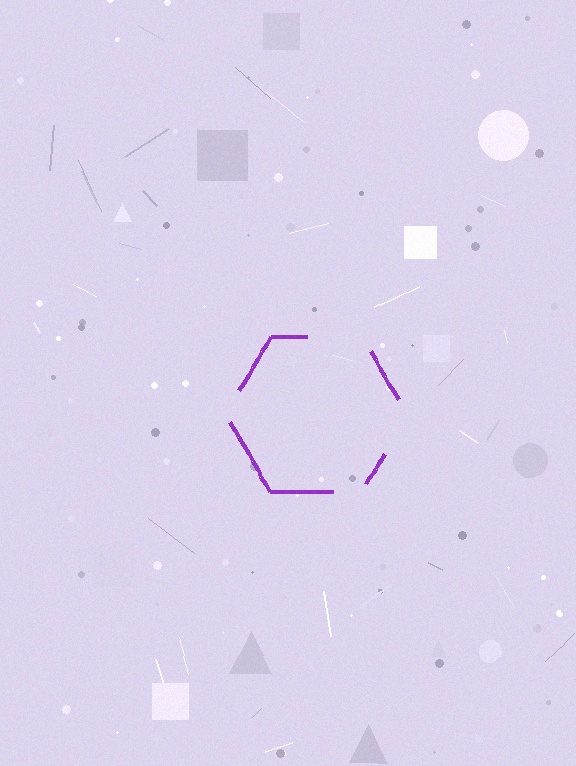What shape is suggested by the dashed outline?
The dashed outline suggests a hexagon.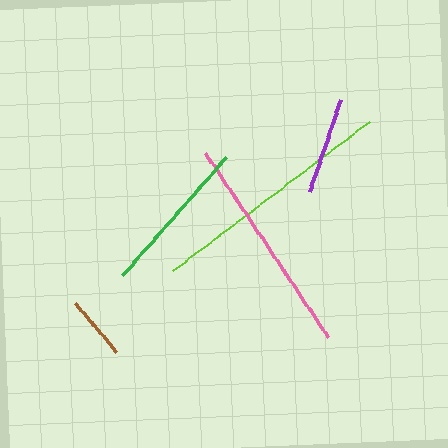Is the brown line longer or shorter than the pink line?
The pink line is longer than the brown line.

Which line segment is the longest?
The lime line is the longest at approximately 247 pixels.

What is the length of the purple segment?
The purple segment is approximately 98 pixels long.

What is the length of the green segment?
The green segment is approximately 158 pixels long.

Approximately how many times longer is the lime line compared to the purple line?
The lime line is approximately 2.5 times the length of the purple line.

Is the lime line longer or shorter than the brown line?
The lime line is longer than the brown line.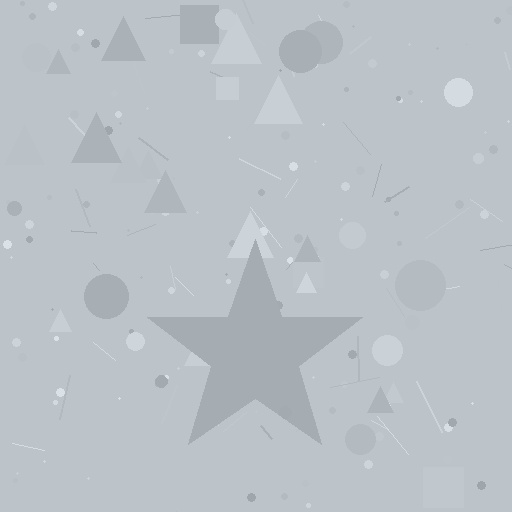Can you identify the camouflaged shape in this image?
The camouflaged shape is a star.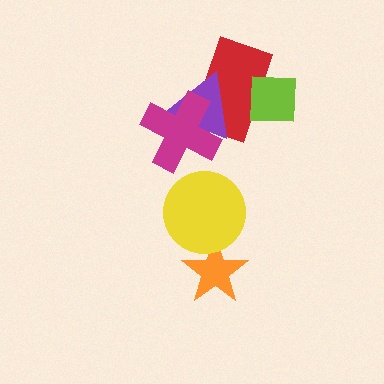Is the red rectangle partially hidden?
Yes, it is partially covered by another shape.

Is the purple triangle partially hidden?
Yes, it is partially covered by another shape.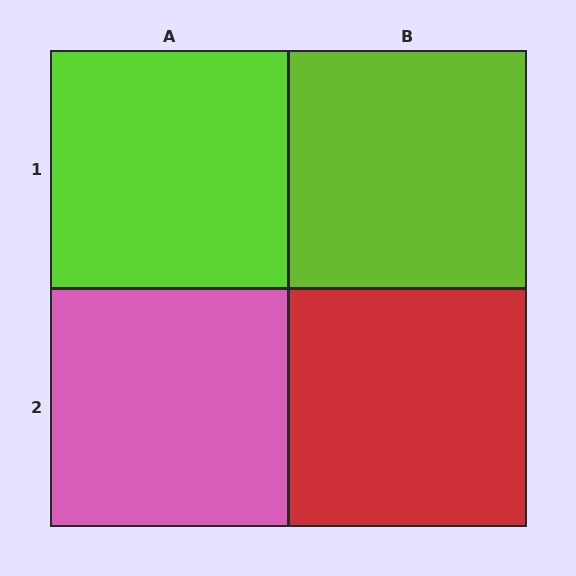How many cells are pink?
1 cell is pink.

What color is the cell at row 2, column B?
Red.